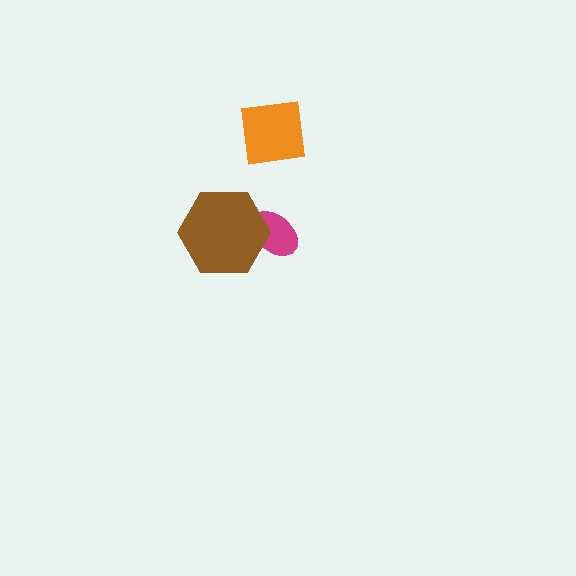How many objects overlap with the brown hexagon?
1 object overlaps with the brown hexagon.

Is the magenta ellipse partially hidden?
Yes, it is partially covered by another shape.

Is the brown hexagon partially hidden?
No, no other shape covers it.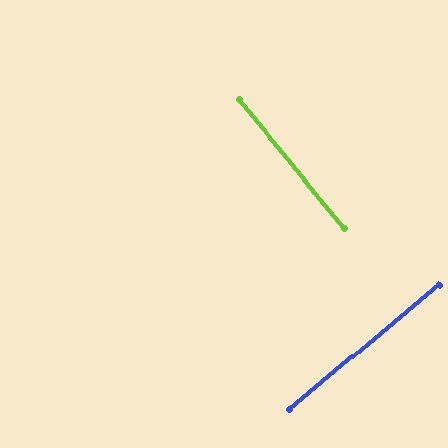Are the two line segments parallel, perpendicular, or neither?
Perpendicular — they meet at approximately 90°.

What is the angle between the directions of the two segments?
Approximately 90 degrees.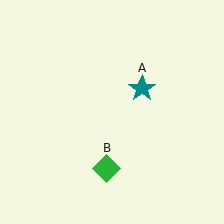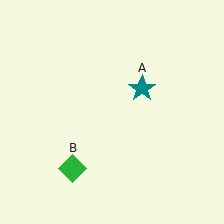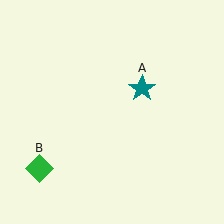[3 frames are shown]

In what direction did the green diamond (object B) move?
The green diamond (object B) moved left.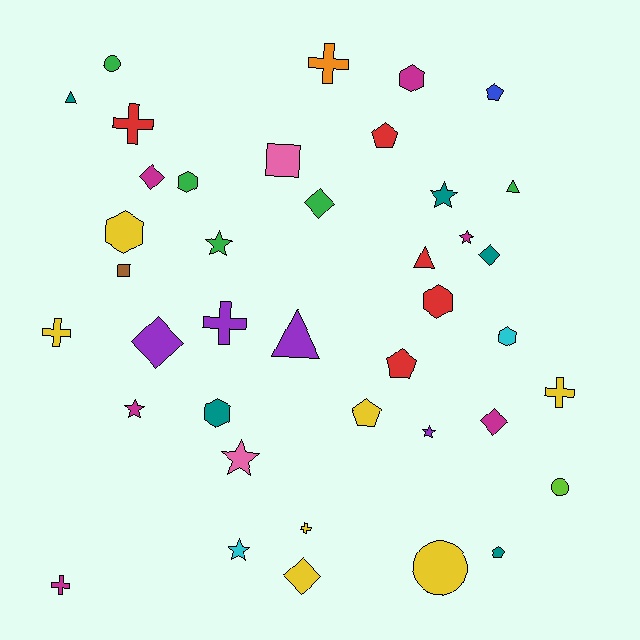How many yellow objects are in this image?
There are 7 yellow objects.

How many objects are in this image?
There are 40 objects.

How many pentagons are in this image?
There are 5 pentagons.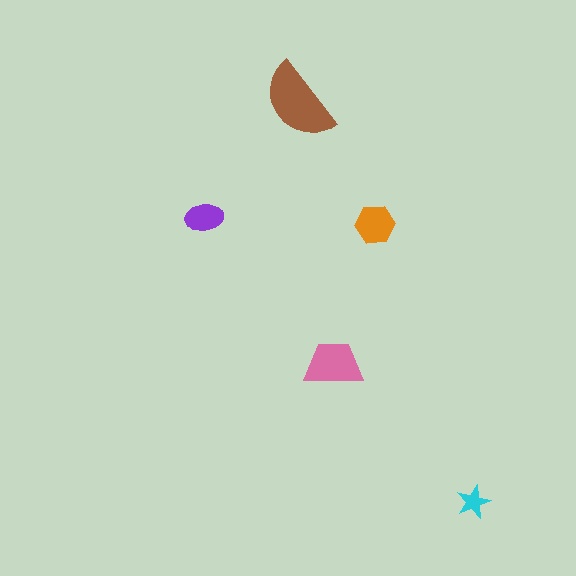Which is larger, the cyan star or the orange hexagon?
The orange hexagon.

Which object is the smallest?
The cyan star.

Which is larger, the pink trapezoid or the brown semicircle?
The brown semicircle.